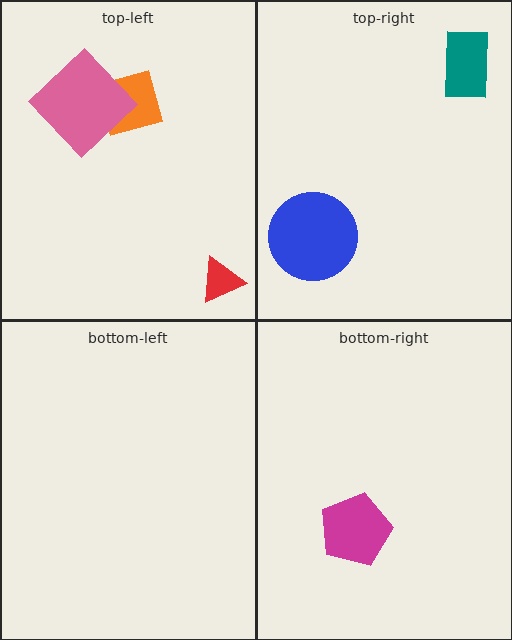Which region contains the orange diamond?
The top-left region.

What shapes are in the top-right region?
The blue circle, the teal rectangle.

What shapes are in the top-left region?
The orange diamond, the pink diamond, the red triangle.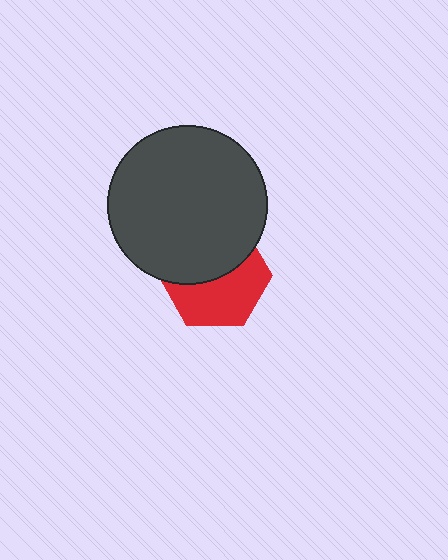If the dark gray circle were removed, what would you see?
You would see the complete red hexagon.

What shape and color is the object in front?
The object in front is a dark gray circle.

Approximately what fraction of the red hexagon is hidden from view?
Roughly 48% of the red hexagon is hidden behind the dark gray circle.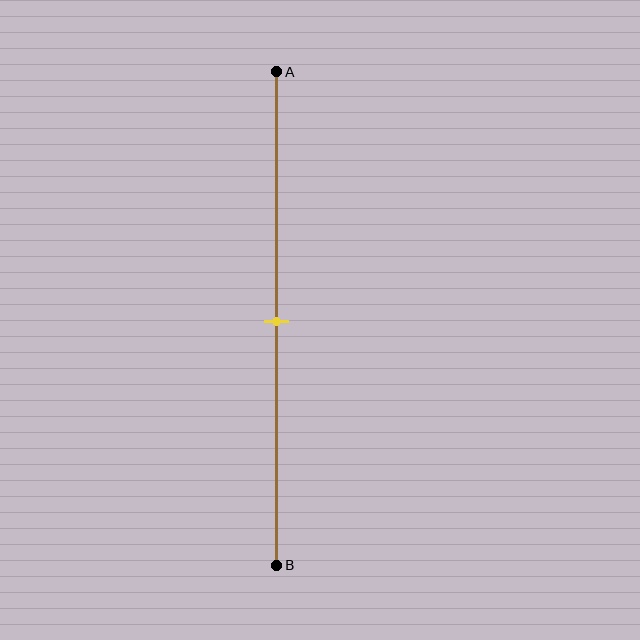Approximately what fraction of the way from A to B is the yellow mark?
The yellow mark is approximately 50% of the way from A to B.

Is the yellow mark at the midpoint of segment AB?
Yes, the mark is approximately at the midpoint.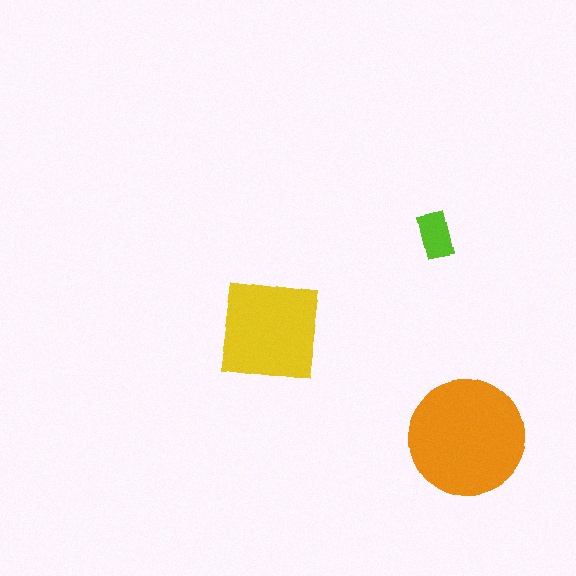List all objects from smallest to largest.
The lime rectangle, the yellow square, the orange circle.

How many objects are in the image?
There are 3 objects in the image.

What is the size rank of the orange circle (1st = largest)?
1st.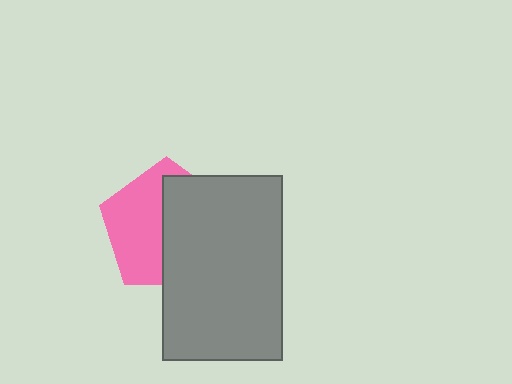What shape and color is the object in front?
The object in front is a gray rectangle.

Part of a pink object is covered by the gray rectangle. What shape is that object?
It is a pentagon.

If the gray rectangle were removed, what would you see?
You would see the complete pink pentagon.